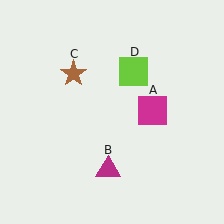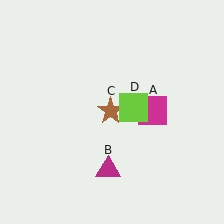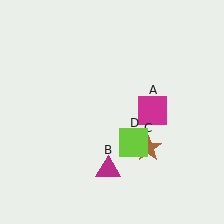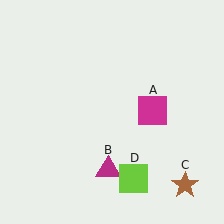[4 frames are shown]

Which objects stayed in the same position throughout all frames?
Magenta square (object A) and magenta triangle (object B) remained stationary.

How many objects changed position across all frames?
2 objects changed position: brown star (object C), lime square (object D).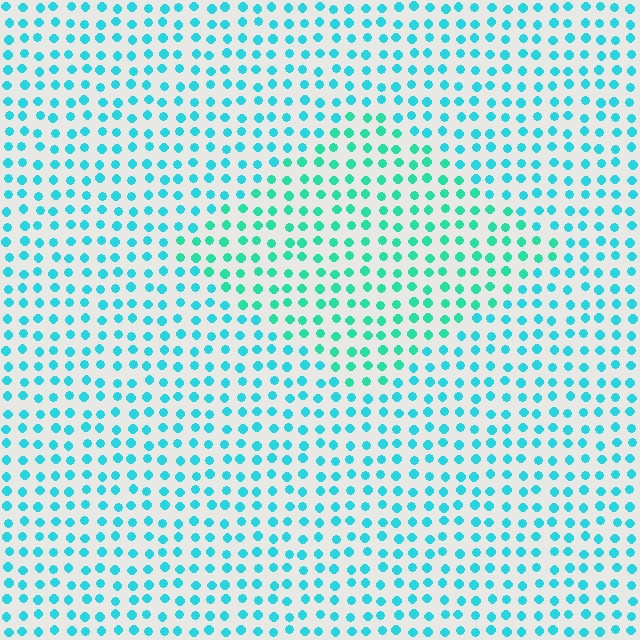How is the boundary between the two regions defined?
The boundary is defined purely by a slight shift in hue (about 23 degrees). Spacing, size, and orientation are identical on both sides.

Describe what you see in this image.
The image is filled with small cyan elements in a uniform arrangement. A diamond-shaped region is visible where the elements are tinted to a slightly different hue, forming a subtle color boundary.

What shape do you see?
I see a diamond.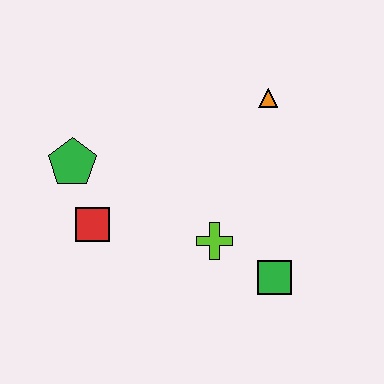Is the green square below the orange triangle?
Yes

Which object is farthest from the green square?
The green pentagon is farthest from the green square.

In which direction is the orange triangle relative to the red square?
The orange triangle is to the right of the red square.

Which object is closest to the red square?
The green pentagon is closest to the red square.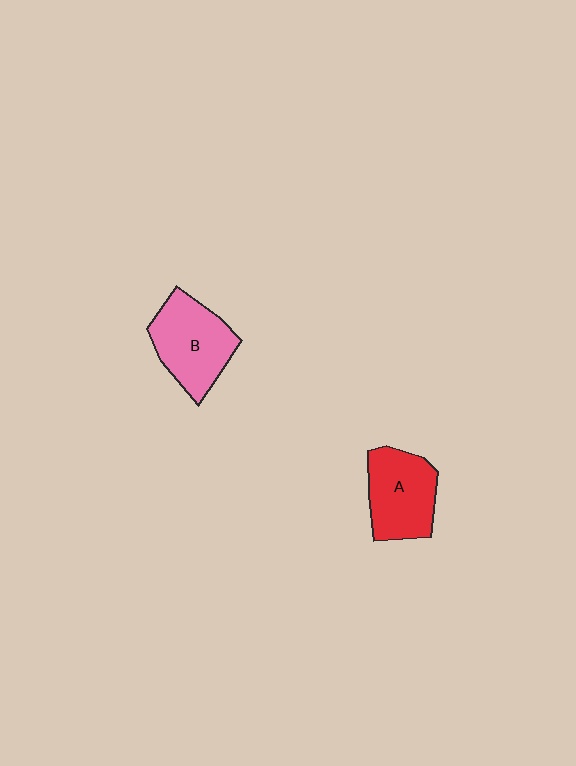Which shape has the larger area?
Shape B (pink).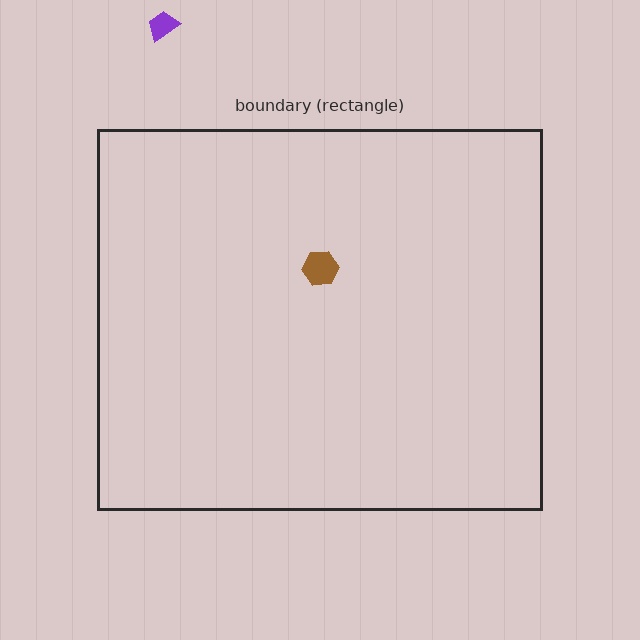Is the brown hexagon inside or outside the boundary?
Inside.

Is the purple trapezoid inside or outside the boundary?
Outside.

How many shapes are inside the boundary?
1 inside, 1 outside.